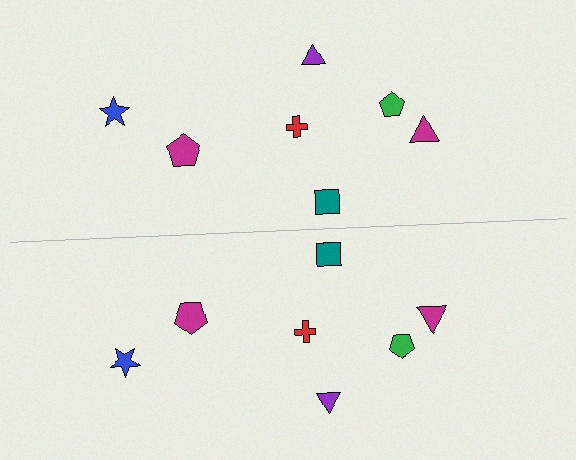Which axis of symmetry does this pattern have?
The pattern has a horizontal axis of symmetry running through the center of the image.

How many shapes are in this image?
There are 14 shapes in this image.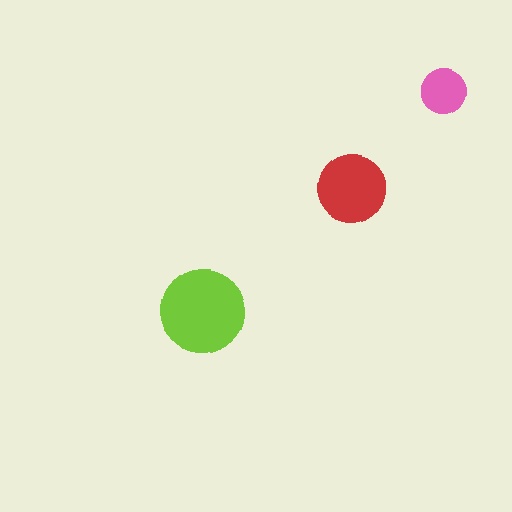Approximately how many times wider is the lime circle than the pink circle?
About 2 times wider.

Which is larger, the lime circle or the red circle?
The lime one.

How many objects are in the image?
There are 3 objects in the image.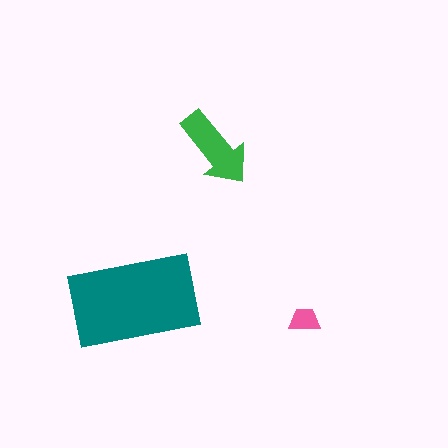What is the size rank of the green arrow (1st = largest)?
2nd.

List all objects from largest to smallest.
The teal rectangle, the green arrow, the pink trapezoid.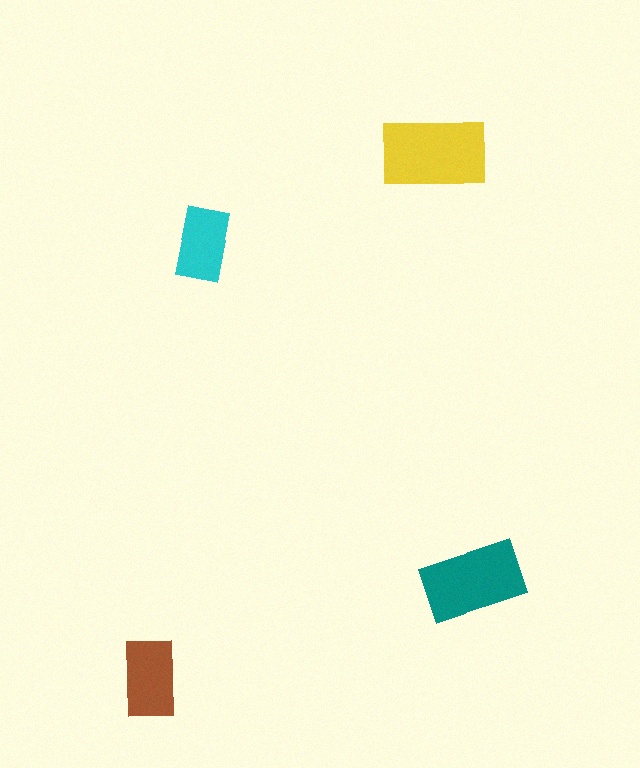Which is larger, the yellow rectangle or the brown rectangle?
The yellow one.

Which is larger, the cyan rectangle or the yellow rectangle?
The yellow one.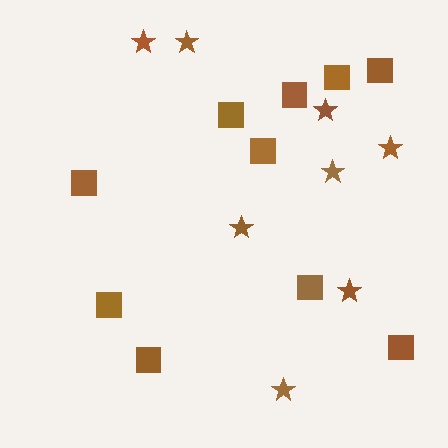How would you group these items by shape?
There are 2 groups: one group of squares (10) and one group of stars (8).